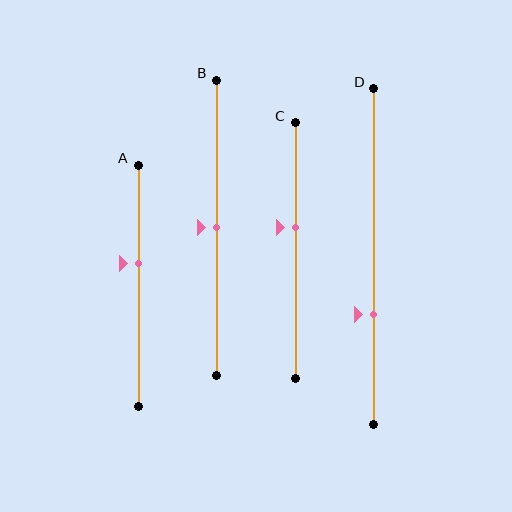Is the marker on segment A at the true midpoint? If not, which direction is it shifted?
No, the marker on segment A is shifted upward by about 9% of the segment length.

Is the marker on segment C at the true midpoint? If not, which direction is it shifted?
No, the marker on segment C is shifted upward by about 9% of the segment length.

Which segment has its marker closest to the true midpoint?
Segment B has its marker closest to the true midpoint.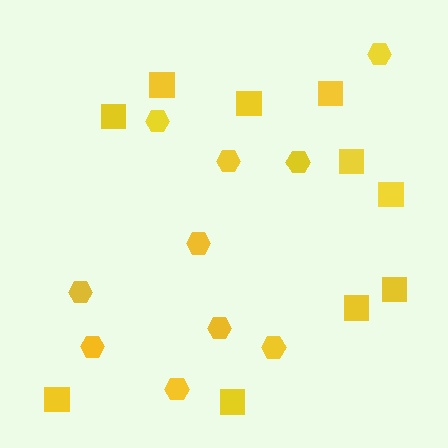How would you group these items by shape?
There are 2 groups: one group of hexagons (10) and one group of squares (10).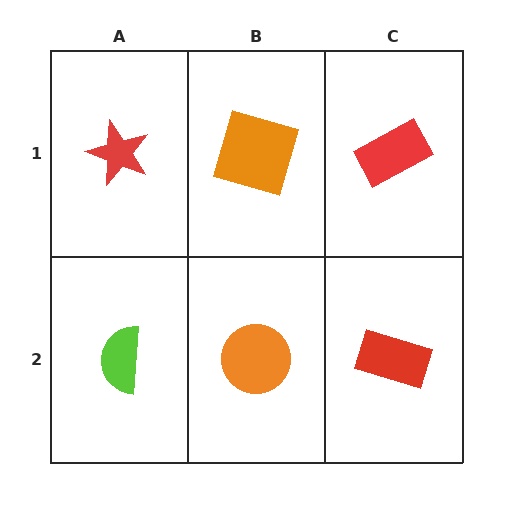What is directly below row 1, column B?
An orange circle.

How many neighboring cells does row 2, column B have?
3.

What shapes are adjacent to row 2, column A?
A red star (row 1, column A), an orange circle (row 2, column B).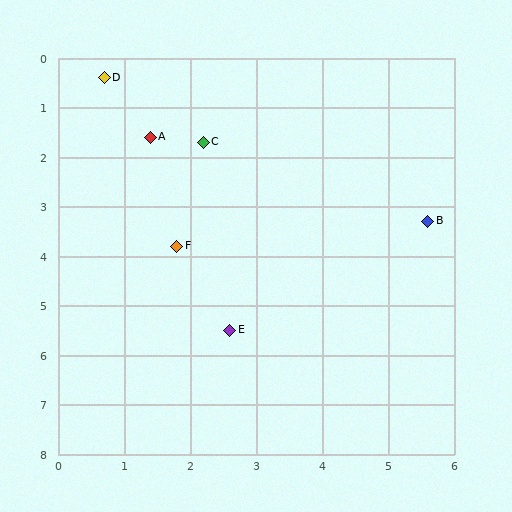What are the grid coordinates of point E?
Point E is at approximately (2.6, 5.5).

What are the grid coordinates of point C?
Point C is at approximately (2.2, 1.7).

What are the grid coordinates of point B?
Point B is at approximately (5.6, 3.3).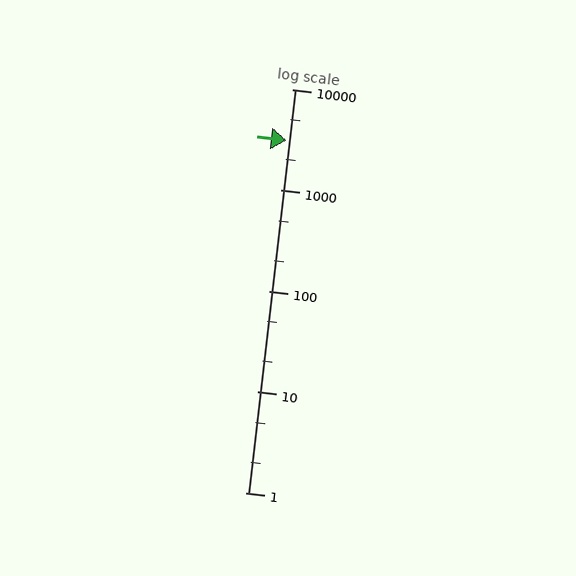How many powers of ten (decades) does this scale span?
The scale spans 4 decades, from 1 to 10000.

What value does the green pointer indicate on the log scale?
The pointer indicates approximately 3100.